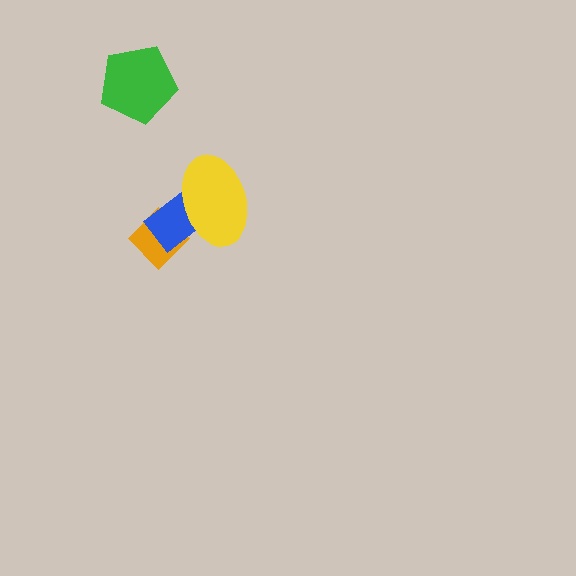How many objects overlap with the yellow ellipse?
2 objects overlap with the yellow ellipse.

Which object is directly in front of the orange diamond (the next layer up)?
The blue rectangle is directly in front of the orange diamond.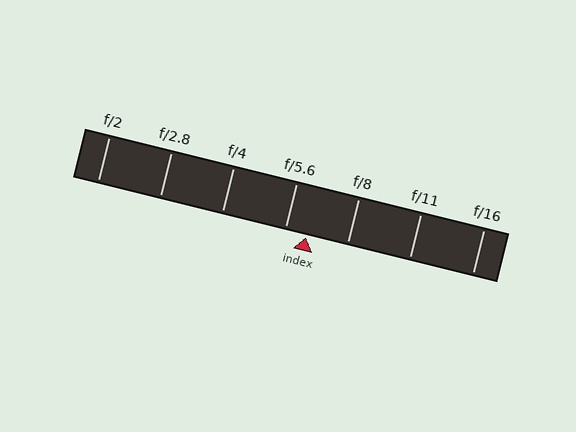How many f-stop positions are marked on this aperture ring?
There are 7 f-stop positions marked.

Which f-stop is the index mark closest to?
The index mark is closest to f/5.6.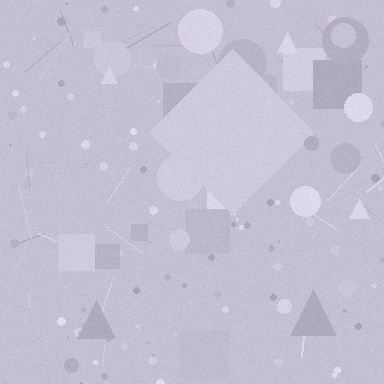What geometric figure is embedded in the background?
A diamond is embedded in the background.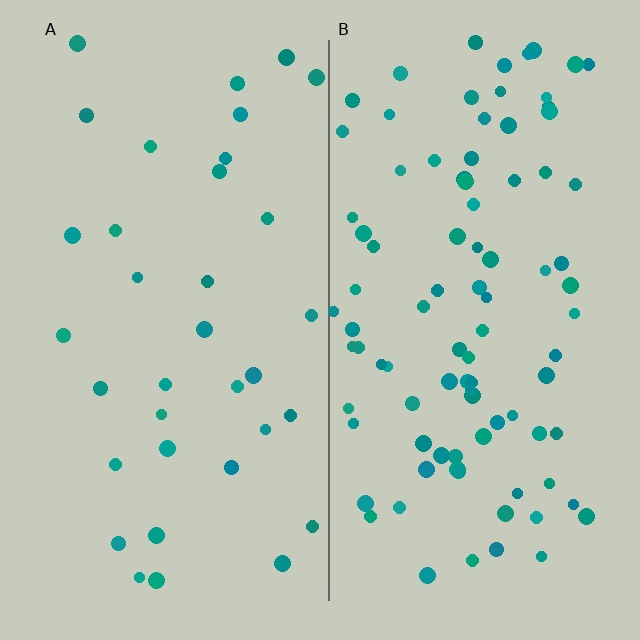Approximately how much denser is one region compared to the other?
Approximately 2.7× — region B over region A.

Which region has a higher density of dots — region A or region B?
B (the right).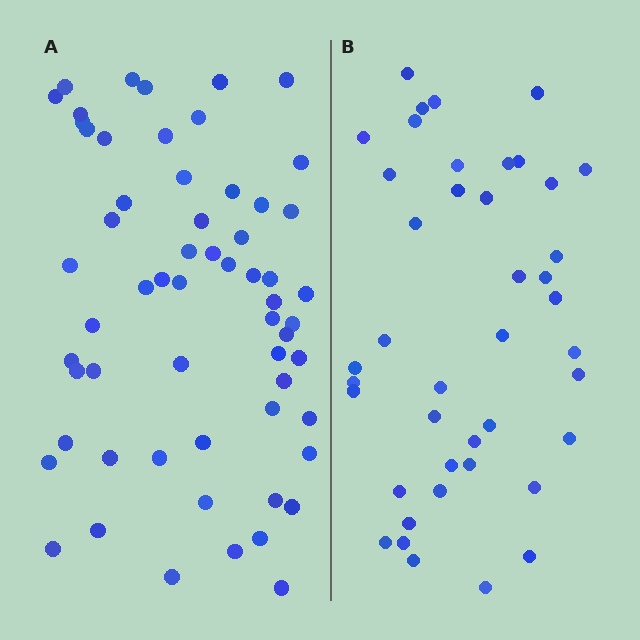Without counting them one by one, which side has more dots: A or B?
Region A (the left region) has more dots.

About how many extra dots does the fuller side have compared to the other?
Region A has approximately 20 more dots than region B.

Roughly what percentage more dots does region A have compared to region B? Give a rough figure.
About 45% more.